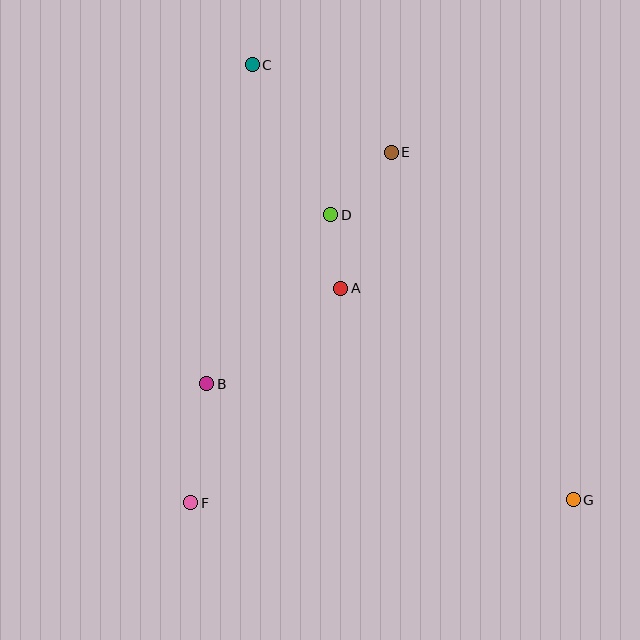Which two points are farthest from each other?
Points C and G are farthest from each other.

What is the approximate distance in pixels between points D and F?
The distance between D and F is approximately 320 pixels.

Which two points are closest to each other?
Points A and D are closest to each other.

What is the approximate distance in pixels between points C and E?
The distance between C and E is approximately 164 pixels.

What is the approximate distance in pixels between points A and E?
The distance between A and E is approximately 145 pixels.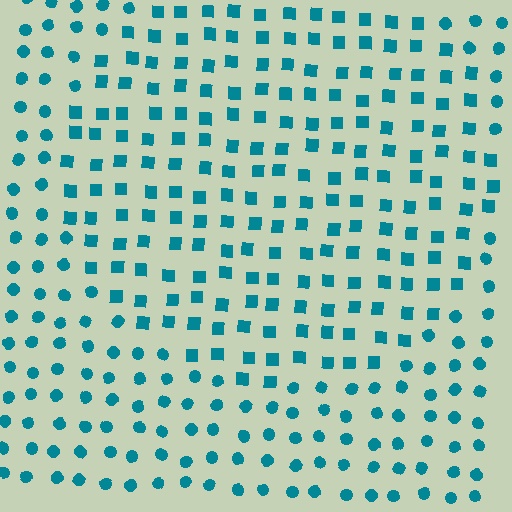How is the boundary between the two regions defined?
The boundary is defined by a change in element shape: squares inside vs. circles outside. All elements share the same color and spacing.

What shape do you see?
I see a circle.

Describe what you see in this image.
The image is filled with small teal elements arranged in a uniform grid. A circle-shaped region contains squares, while the surrounding area contains circles. The boundary is defined purely by the change in element shape.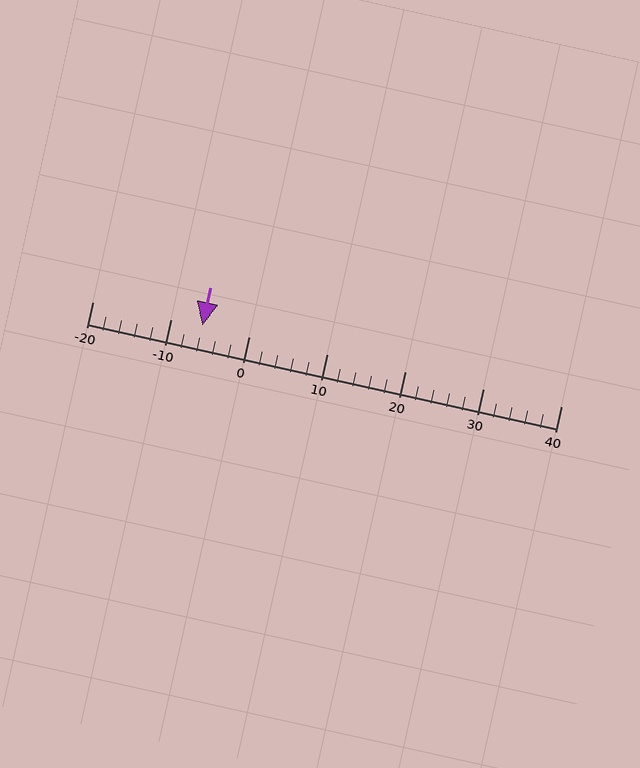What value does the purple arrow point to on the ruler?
The purple arrow points to approximately -6.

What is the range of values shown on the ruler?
The ruler shows values from -20 to 40.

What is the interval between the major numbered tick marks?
The major tick marks are spaced 10 units apart.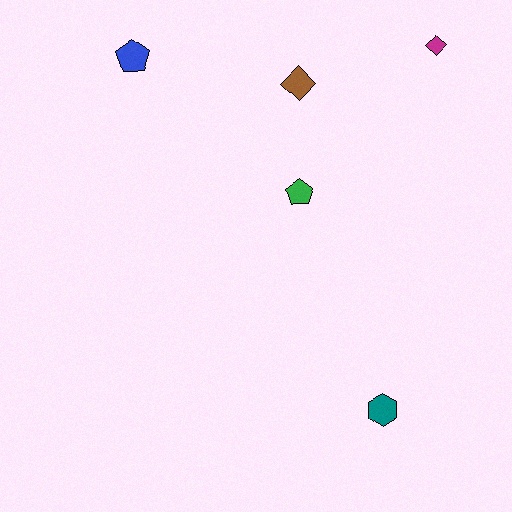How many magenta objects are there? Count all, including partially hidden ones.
There is 1 magenta object.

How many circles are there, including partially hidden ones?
There are no circles.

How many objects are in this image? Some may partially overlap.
There are 5 objects.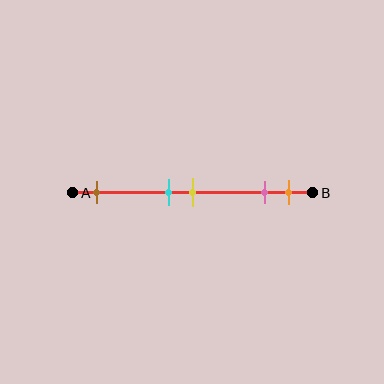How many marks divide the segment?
There are 5 marks dividing the segment.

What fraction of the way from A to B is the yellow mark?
The yellow mark is approximately 50% (0.5) of the way from A to B.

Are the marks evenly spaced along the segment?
No, the marks are not evenly spaced.